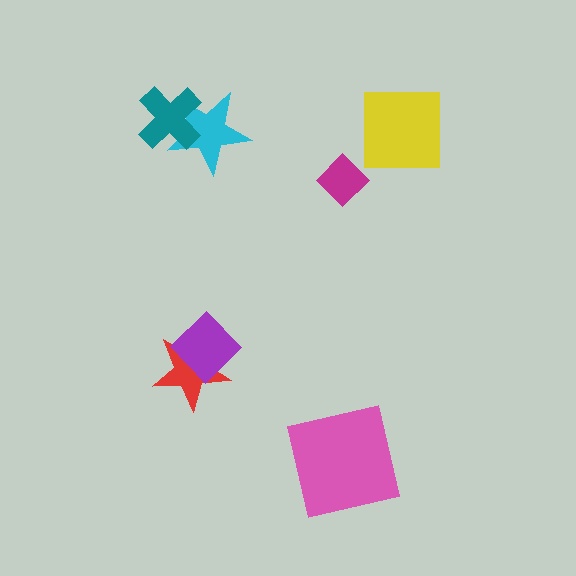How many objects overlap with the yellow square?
0 objects overlap with the yellow square.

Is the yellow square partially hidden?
No, no other shape covers it.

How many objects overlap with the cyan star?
1 object overlaps with the cyan star.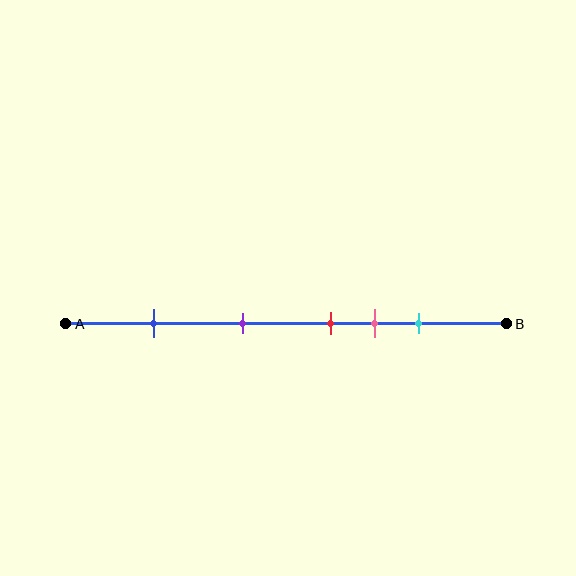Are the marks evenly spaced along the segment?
No, the marks are not evenly spaced.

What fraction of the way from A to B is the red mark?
The red mark is approximately 60% (0.6) of the way from A to B.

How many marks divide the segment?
There are 5 marks dividing the segment.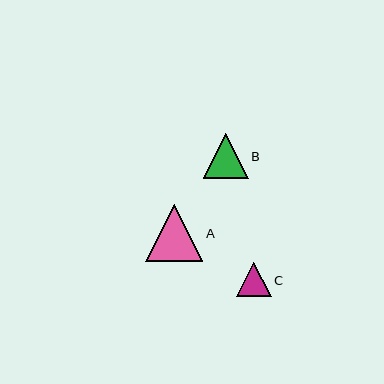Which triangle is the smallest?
Triangle C is the smallest with a size of approximately 34 pixels.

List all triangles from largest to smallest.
From largest to smallest: A, B, C.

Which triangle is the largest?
Triangle A is the largest with a size of approximately 57 pixels.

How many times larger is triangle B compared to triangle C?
Triangle B is approximately 1.3 times the size of triangle C.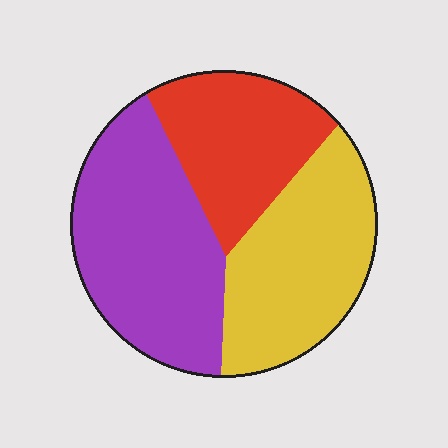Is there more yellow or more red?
Yellow.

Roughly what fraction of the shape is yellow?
Yellow covers 34% of the shape.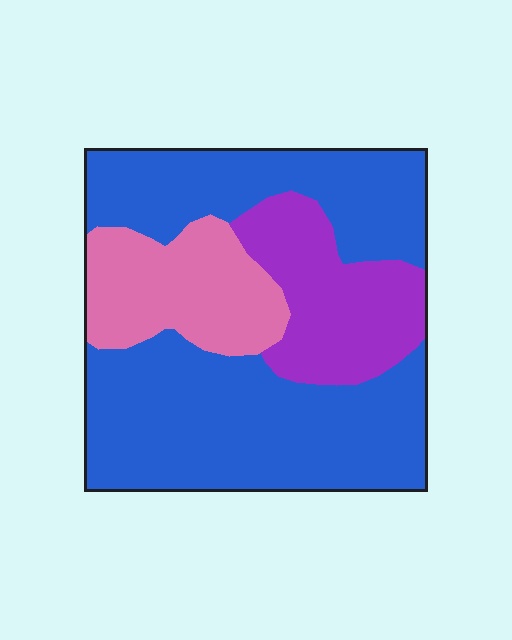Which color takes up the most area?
Blue, at roughly 60%.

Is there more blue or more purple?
Blue.